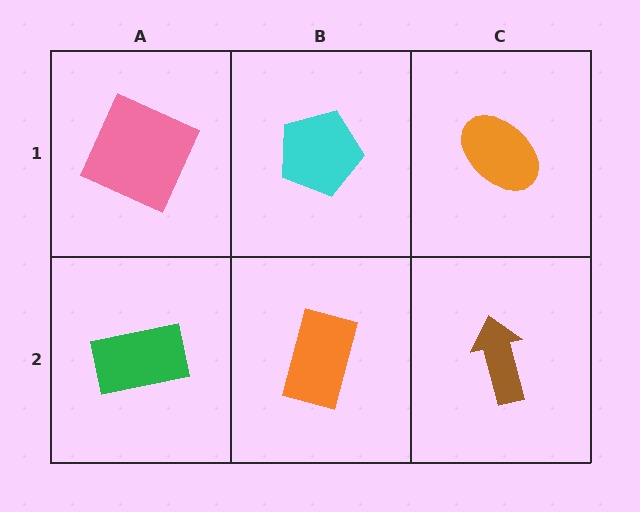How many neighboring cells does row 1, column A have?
2.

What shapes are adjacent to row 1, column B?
An orange rectangle (row 2, column B), a pink square (row 1, column A), an orange ellipse (row 1, column C).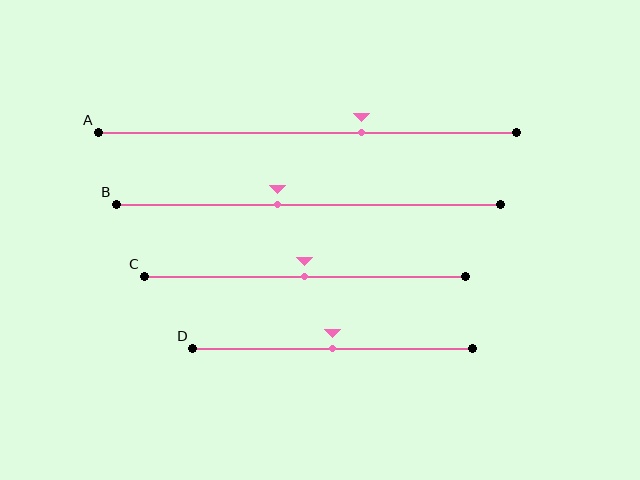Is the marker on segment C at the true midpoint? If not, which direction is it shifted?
Yes, the marker on segment C is at the true midpoint.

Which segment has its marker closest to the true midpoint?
Segment C has its marker closest to the true midpoint.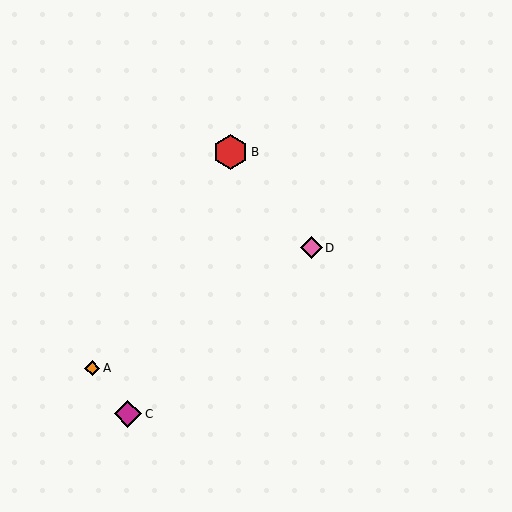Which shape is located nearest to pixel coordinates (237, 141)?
The red hexagon (labeled B) at (231, 152) is nearest to that location.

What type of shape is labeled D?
Shape D is a pink diamond.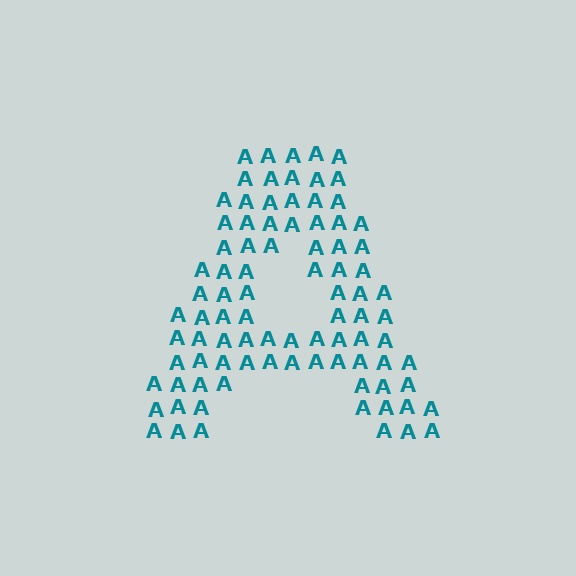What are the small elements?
The small elements are letter A's.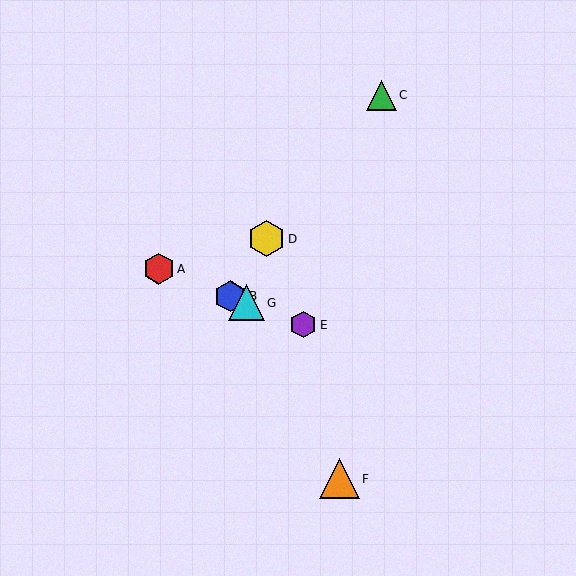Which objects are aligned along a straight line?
Objects A, B, E, G are aligned along a straight line.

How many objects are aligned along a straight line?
4 objects (A, B, E, G) are aligned along a straight line.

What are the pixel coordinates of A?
Object A is at (159, 269).